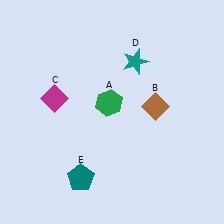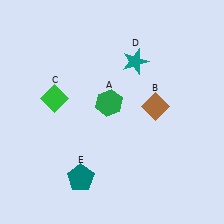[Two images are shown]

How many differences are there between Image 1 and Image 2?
There is 1 difference between the two images.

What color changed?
The diamond (C) changed from magenta in Image 1 to green in Image 2.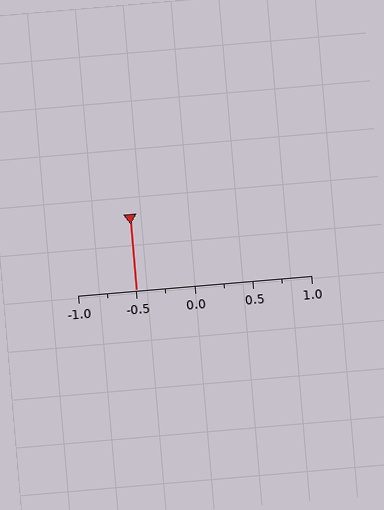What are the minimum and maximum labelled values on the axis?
The axis runs from -1.0 to 1.0.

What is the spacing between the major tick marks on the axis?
The major ticks are spaced 0.5 apart.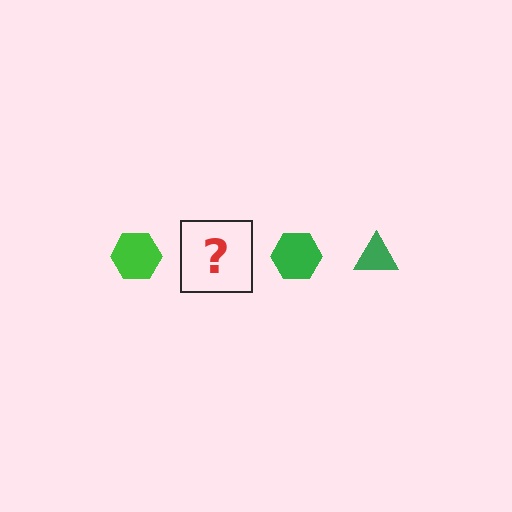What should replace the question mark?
The question mark should be replaced with a green triangle.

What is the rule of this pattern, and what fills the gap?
The rule is that the pattern cycles through hexagon, triangle shapes in green. The gap should be filled with a green triangle.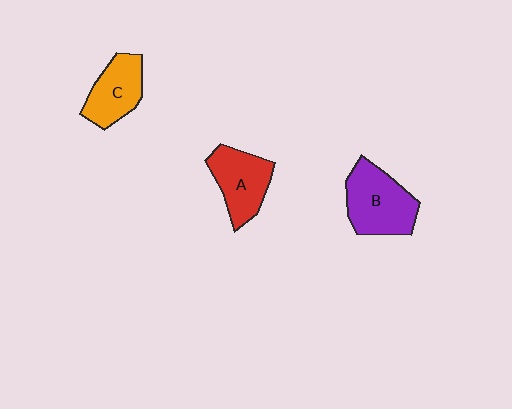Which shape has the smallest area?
Shape C (orange).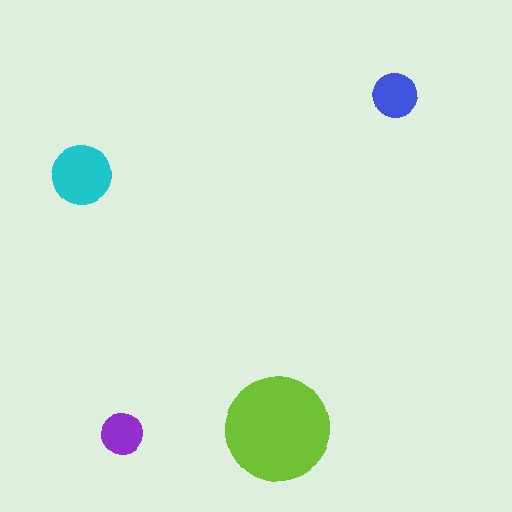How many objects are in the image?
There are 4 objects in the image.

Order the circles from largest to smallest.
the lime one, the cyan one, the blue one, the purple one.